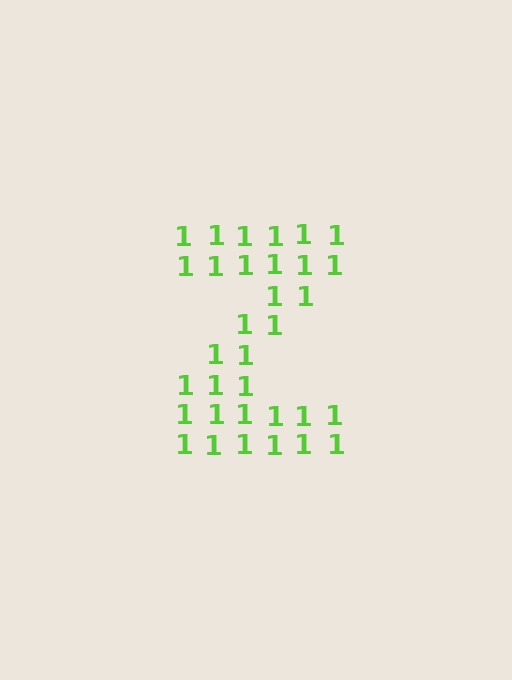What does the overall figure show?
The overall figure shows the letter Z.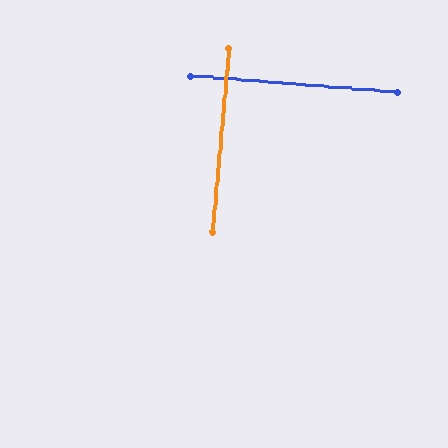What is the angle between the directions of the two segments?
Approximately 89 degrees.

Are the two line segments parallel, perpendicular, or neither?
Perpendicular — they meet at approximately 89°.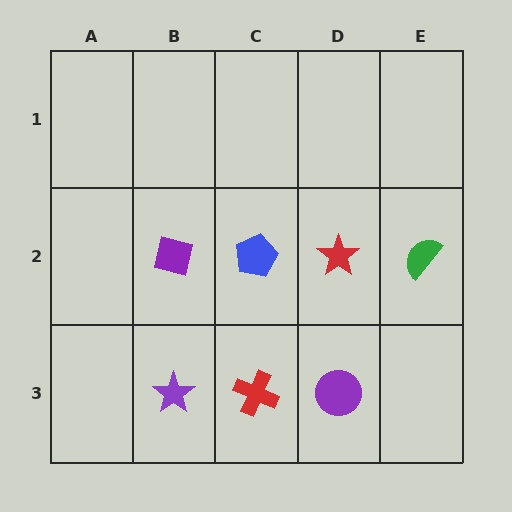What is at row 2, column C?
A blue pentagon.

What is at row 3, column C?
A red cross.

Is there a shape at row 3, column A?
No, that cell is empty.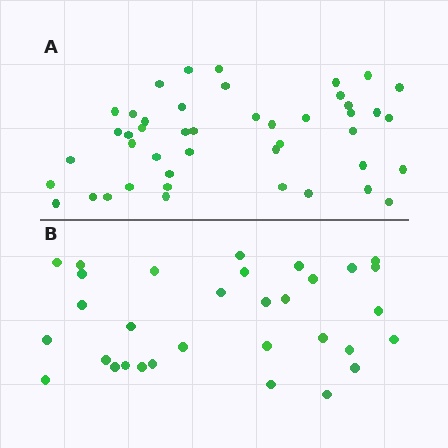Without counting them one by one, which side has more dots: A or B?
Region A (the top region) has more dots.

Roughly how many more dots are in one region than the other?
Region A has approximately 15 more dots than region B.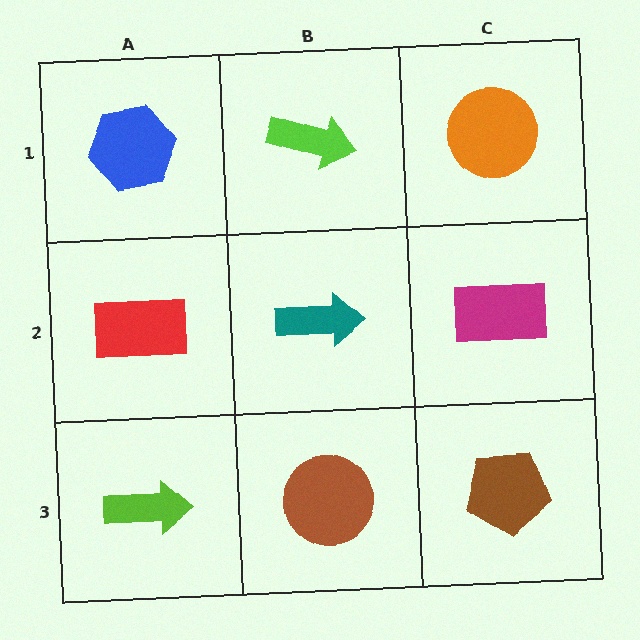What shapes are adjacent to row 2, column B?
A lime arrow (row 1, column B), a brown circle (row 3, column B), a red rectangle (row 2, column A), a magenta rectangle (row 2, column C).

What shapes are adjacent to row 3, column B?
A teal arrow (row 2, column B), a lime arrow (row 3, column A), a brown pentagon (row 3, column C).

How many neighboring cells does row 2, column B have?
4.